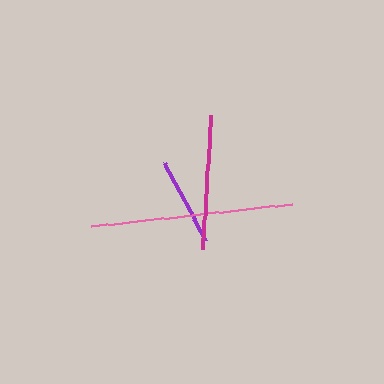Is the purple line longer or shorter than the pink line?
The pink line is longer than the purple line.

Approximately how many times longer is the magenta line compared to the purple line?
The magenta line is approximately 1.5 times the length of the purple line.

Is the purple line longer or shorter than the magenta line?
The magenta line is longer than the purple line.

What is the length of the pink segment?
The pink segment is approximately 201 pixels long.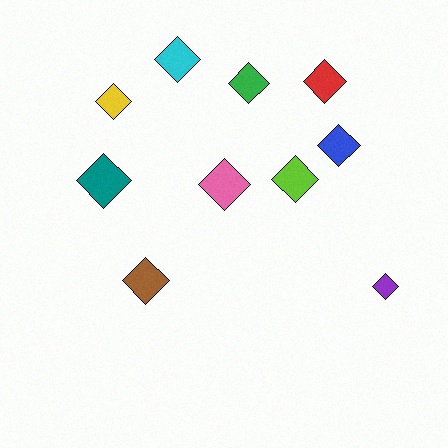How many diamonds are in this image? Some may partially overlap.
There are 10 diamonds.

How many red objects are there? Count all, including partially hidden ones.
There is 1 red object.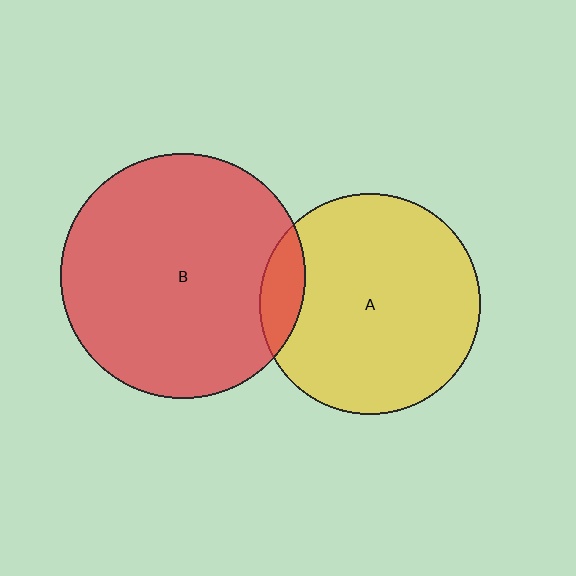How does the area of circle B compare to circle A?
Approximately 1.2 times.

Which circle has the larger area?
Circle B (red).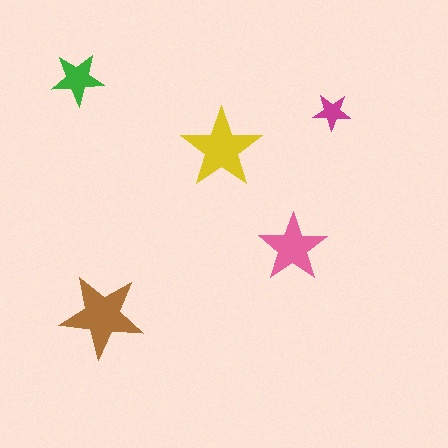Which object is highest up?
The green star is topmost.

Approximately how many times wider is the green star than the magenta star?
About 1.5 times wider.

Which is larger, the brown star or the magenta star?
The brown one.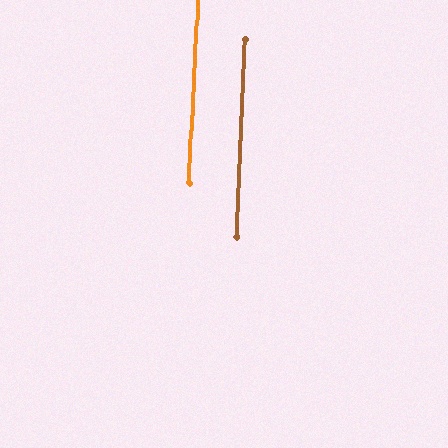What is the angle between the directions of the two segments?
Approximately 0 degrees.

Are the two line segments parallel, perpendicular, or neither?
Parallel — their directions differ by only 0.5°.